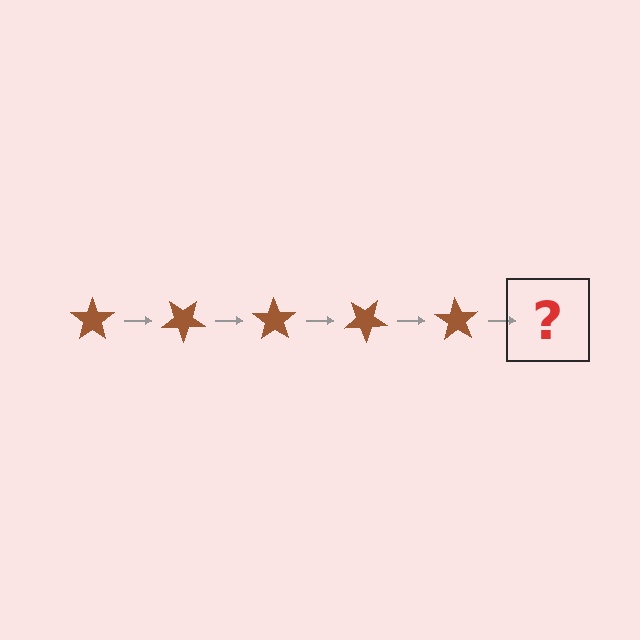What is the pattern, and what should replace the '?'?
The pattern is that the star rotates 35 degrees each step. The '?' should be a brown star rotated 175 degrees.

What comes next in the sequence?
The next element should be a brown star rotated 175 degrees.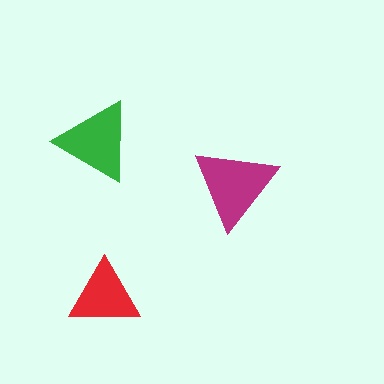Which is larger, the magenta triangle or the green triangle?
The magenta one.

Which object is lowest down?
The red triangle is bottommost.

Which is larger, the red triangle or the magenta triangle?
The magenta one.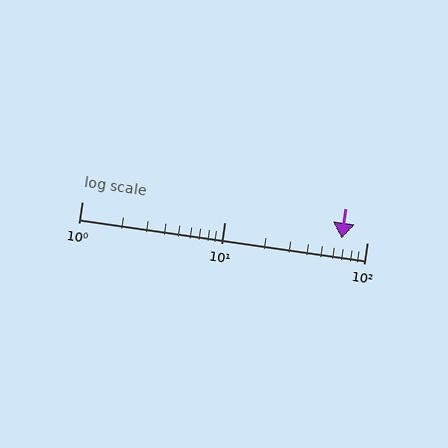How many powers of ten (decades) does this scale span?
The scale spans 2 decades, from 1 to 100.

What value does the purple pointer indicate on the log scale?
The pointer indicates approximately 66.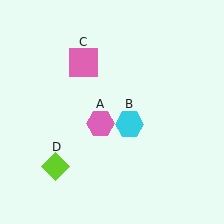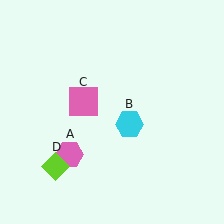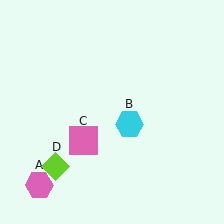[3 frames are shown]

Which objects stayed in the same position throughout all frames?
Cyan hexagon (object B) and lime diamond (object D) remained stationary.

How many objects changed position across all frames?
2 objects changed position: pink hexagon (object A), pink square (object C).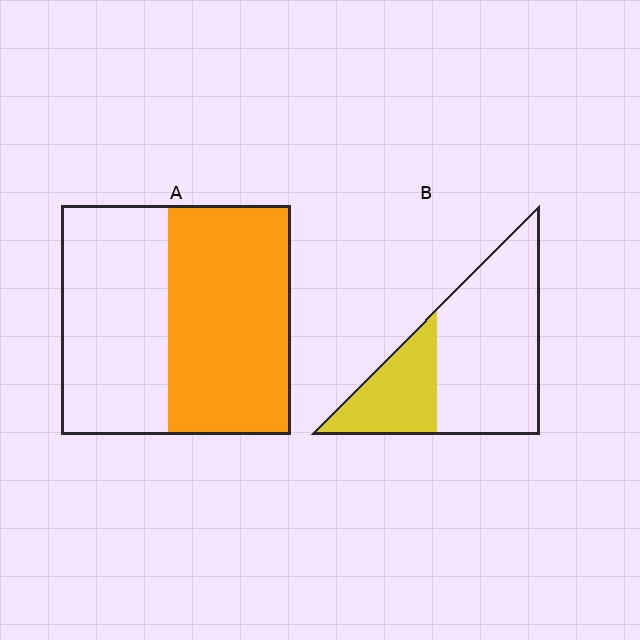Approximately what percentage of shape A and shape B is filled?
A is approximately 55% and B is approximately 30%.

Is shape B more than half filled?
No.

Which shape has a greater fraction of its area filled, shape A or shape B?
Shape A.